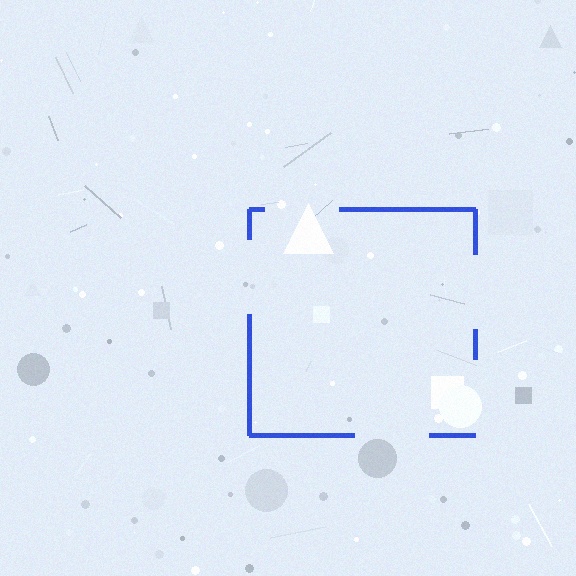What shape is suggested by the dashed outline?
The dashed outline suggests a square.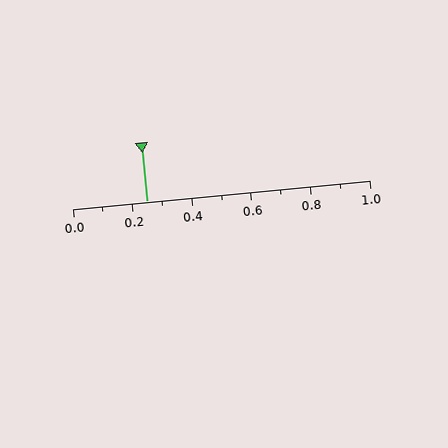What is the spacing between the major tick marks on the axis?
The major ticks are spaced 0.2 apart.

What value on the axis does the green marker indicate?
The marker indicates approximately 0.25.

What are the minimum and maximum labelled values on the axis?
The axis runs from 0.0 to 1.0.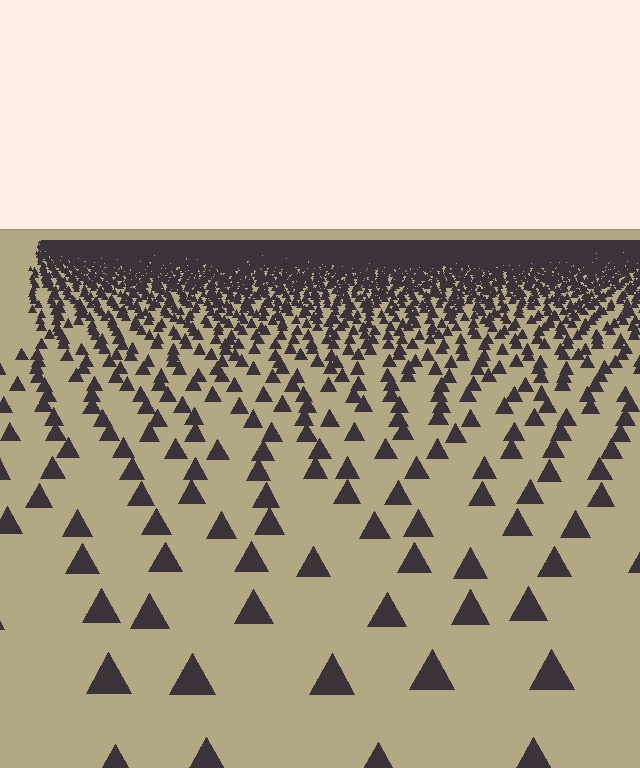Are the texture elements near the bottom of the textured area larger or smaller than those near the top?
Larger. Near the bottom, elements are closer to the viewer and appear at a bigger on-screen size.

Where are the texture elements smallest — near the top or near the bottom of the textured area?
Near the top.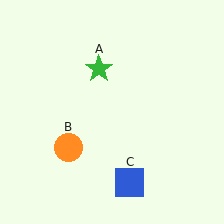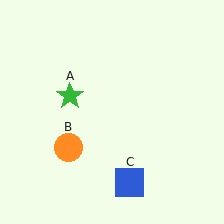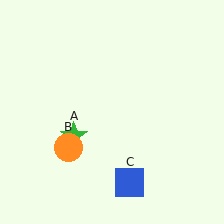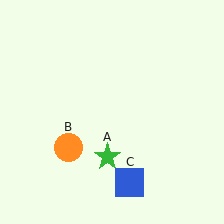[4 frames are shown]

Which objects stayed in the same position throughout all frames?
Orange circle (object B) and blue square (object C) remained stationary.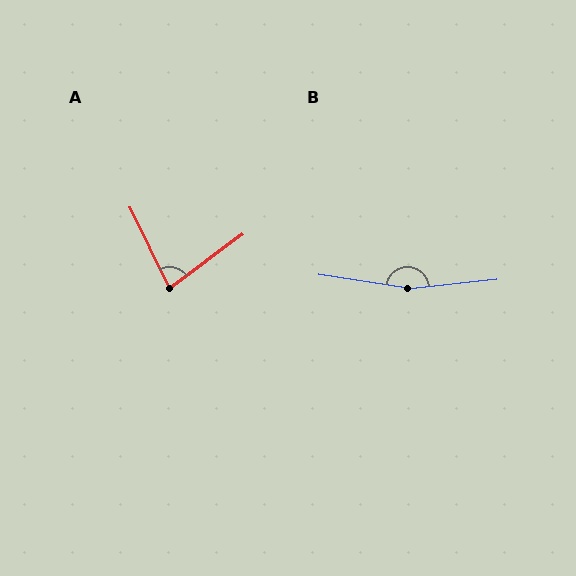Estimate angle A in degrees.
Approximately 79 degrees.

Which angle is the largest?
B, at approximately 165 degrees.